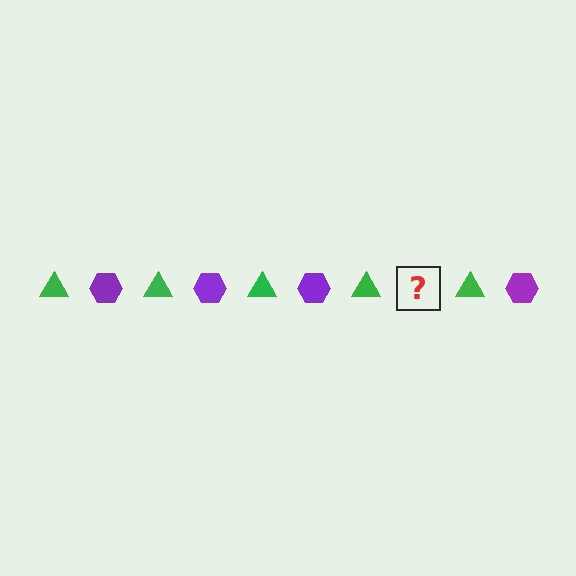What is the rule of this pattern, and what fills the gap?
The rule is that the pattern alternates between green triangle and purple hexagon. The gap should be filled with a purple hexagon.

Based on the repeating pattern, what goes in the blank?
The blank should be a purple hexagon.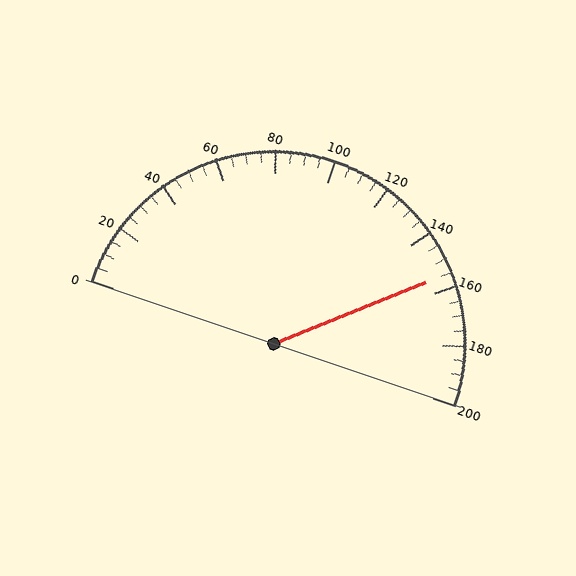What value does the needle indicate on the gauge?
The needle indicates approximately 155.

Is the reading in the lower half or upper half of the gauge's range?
The reading is in the upper half of the range (0 to 200).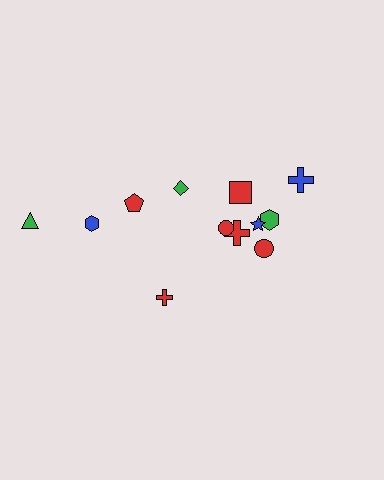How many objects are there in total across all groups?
There are 12 objects.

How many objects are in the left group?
There are 5 objects.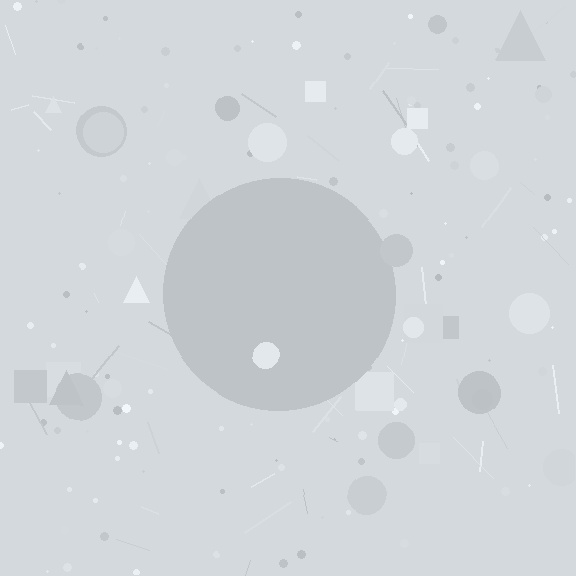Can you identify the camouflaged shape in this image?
The camouflaged shape is a circle.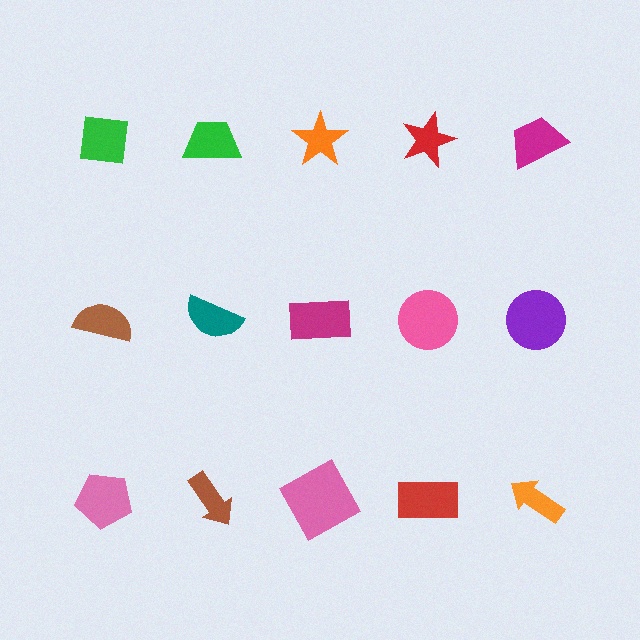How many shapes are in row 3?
5 shapes.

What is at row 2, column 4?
A pink circle.